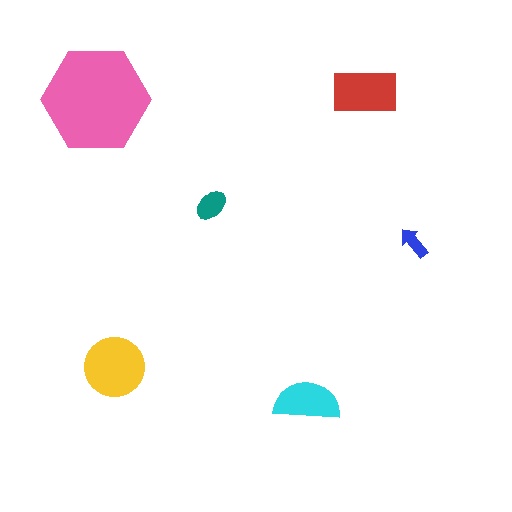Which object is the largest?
The pink hexagon.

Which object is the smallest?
The blue arrow.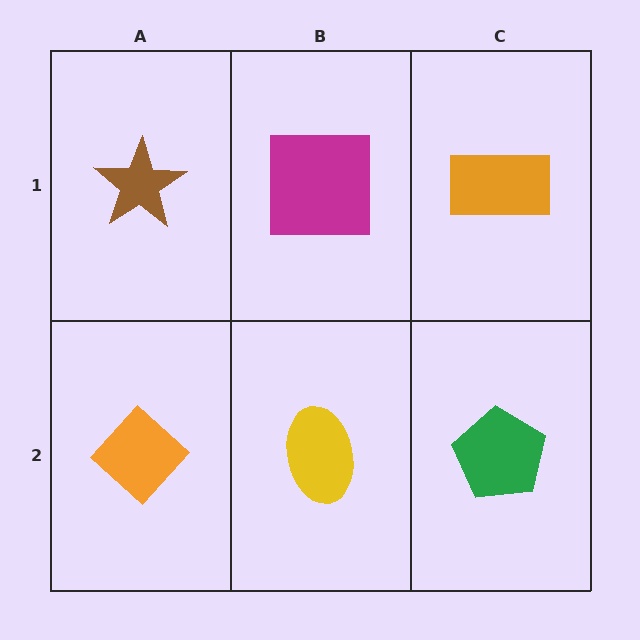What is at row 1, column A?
A brown star.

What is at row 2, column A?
An orange diamond.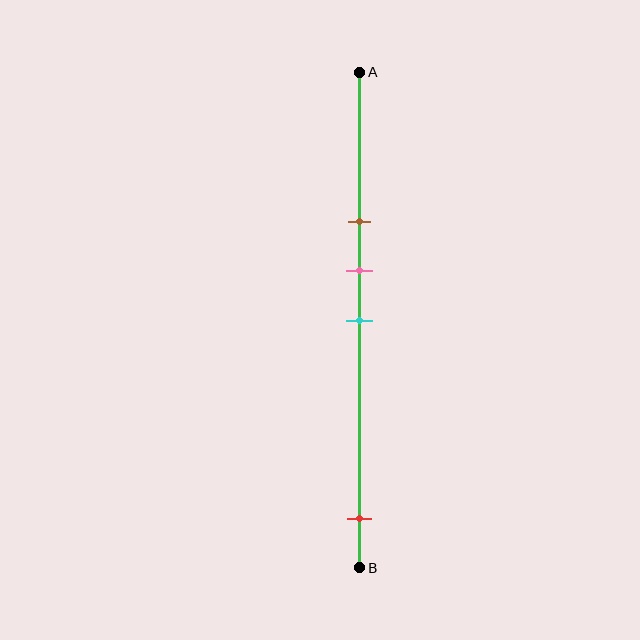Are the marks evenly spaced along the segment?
No, the marks are not evenly spaced.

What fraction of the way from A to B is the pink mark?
The pink mark is approximately 40% (0.4) of the way from A to B.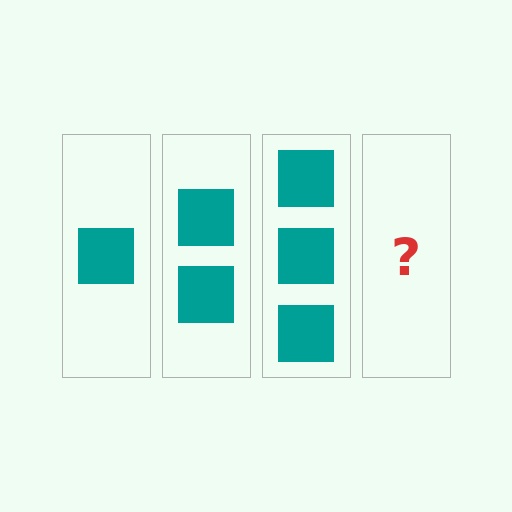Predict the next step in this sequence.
The next step is 4 squares.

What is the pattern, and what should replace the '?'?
The pattern is that each step adds one more square. The '?' should be 4 squares.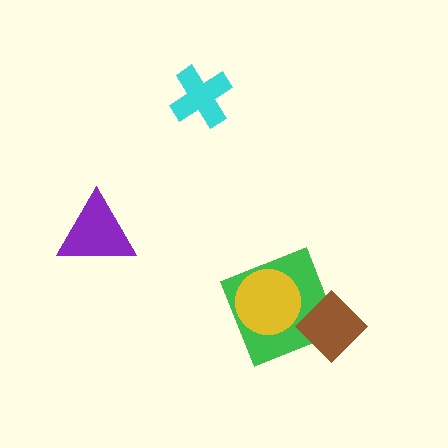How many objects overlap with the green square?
2 objects overlap with the green square.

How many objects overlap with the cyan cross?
0 objects overlap with the cyan cross.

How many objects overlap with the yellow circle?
1 object overlaps with the yellow circle.